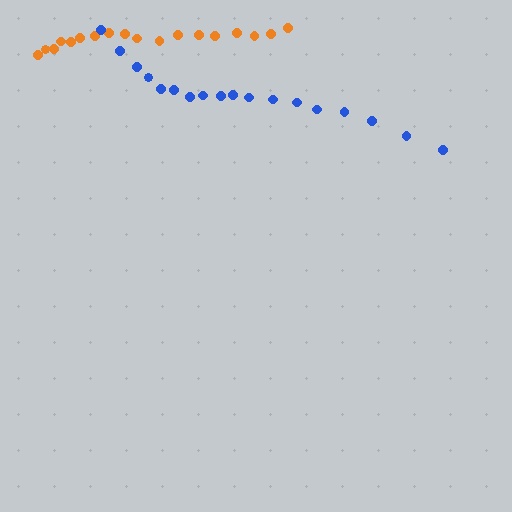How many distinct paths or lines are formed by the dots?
There are 2 distinct paths.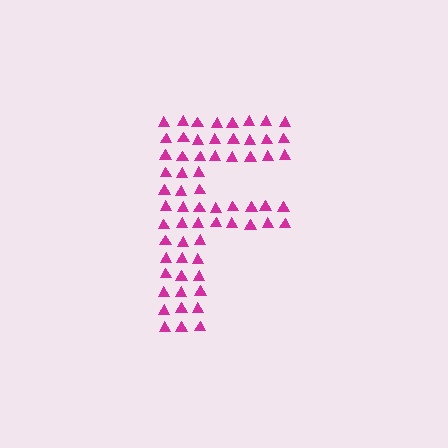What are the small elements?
The small elements are triangles.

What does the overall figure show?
The overall figure shows the letter F.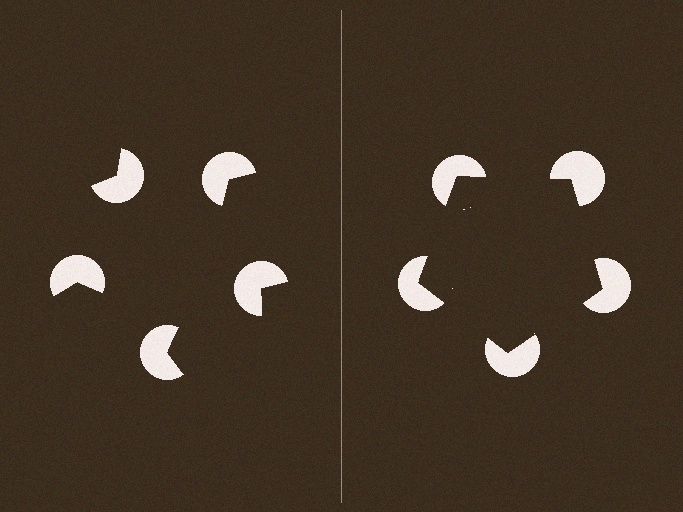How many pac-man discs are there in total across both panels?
10 — 5 on each side.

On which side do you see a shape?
An illusory pentagon appears on the right side. On the left side the wedge cuts are rotated, so no coherent shape forms.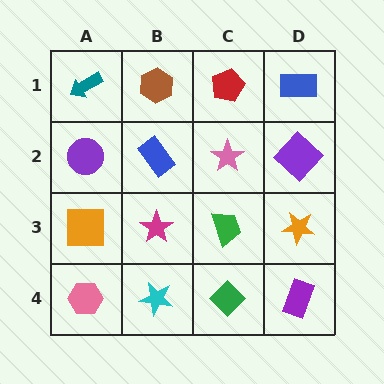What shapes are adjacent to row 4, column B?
A magenta star (row 3, column B), a pink hexagon (row 4, column A), a green diamond (row 4, column C).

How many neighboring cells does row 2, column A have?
3.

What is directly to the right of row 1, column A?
A brown hexagon.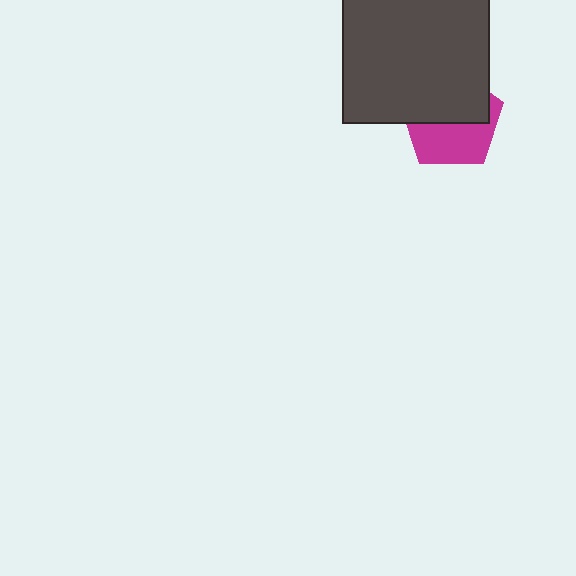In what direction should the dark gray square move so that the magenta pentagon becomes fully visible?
The dark gray square should move up. That is the shortest direction to clear the overlap and leave the magenta pentagon fully visible.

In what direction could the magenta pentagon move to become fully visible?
The magenta pentagon could move down. That would shift it out from behind the dark gray square entirely.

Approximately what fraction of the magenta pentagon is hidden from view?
Roughly 52% of the magenta pentagon is hidden behind the dark gray square.